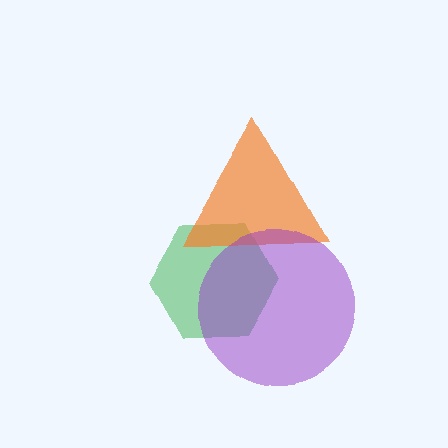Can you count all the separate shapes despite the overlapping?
Yes, there are 3 separate shapes.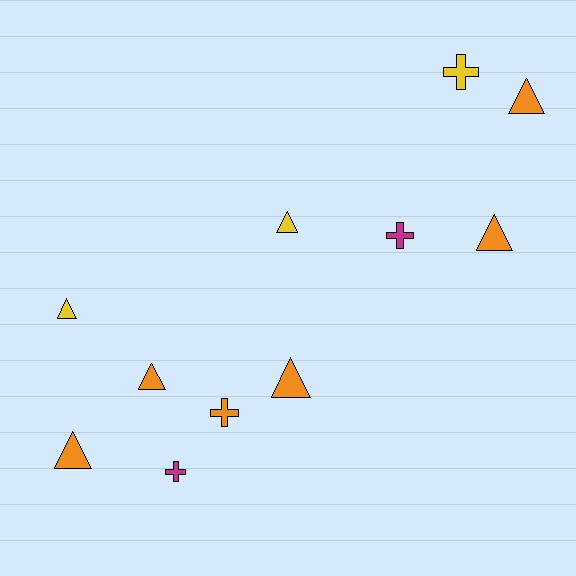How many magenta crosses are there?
There are 2 magenta crosses.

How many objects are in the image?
There are 11 objects.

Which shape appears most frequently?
Triangle, with 7 objects.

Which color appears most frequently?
Orange, with 6 objects.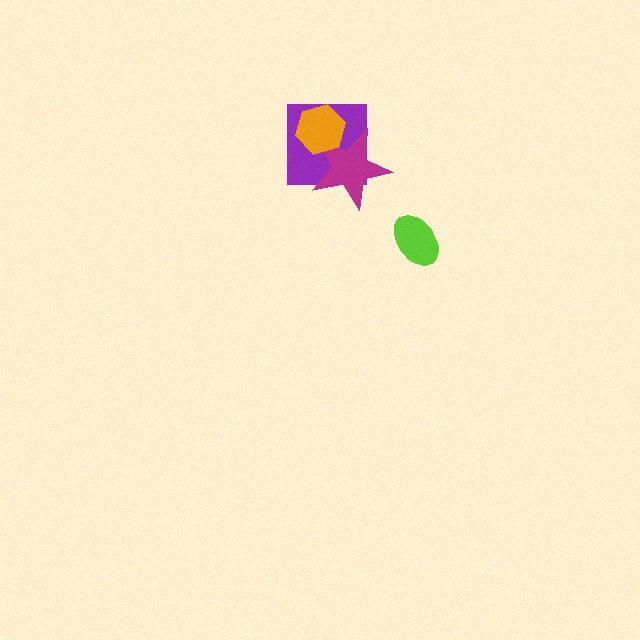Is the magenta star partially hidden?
Yes, it is partially covered by another shape.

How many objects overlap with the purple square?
2 objects overlap with the purple square.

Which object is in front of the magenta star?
The orange hexagon is in front of the magenta star.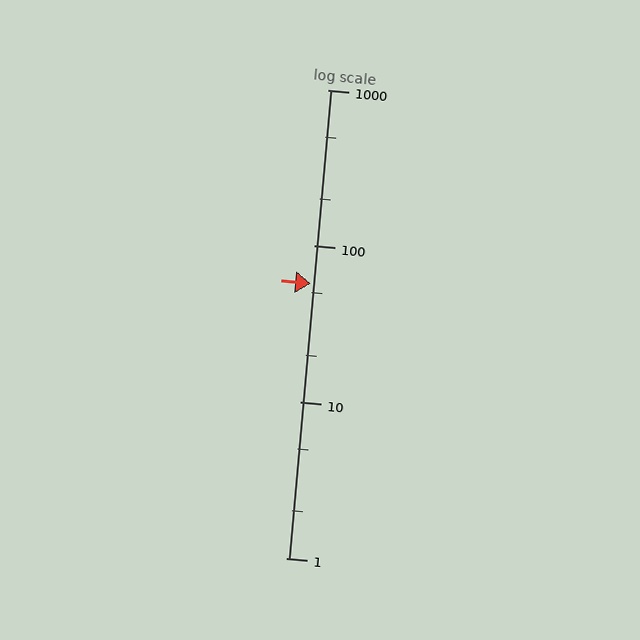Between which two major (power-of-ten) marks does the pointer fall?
The pointer is between 10 and 100.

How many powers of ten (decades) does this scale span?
The scale spans 3 decades, from 1 to 1000.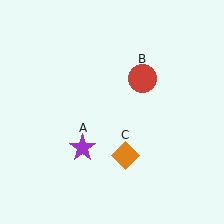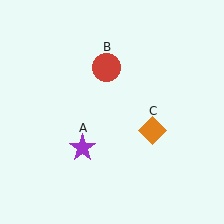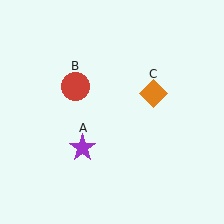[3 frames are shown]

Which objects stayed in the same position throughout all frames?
Purple star (object A) remained stationary.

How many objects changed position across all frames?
2 objects changed position: red circle (object B), orange diamond (object C).